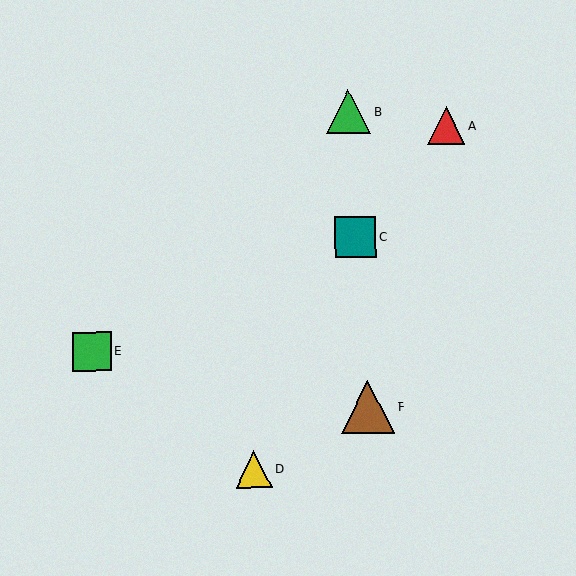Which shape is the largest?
The brown triangle (labeled F) is the largest.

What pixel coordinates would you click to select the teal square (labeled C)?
Click at (356, 237) to select the teal square C.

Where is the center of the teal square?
The center of the teal square is at (356, 237).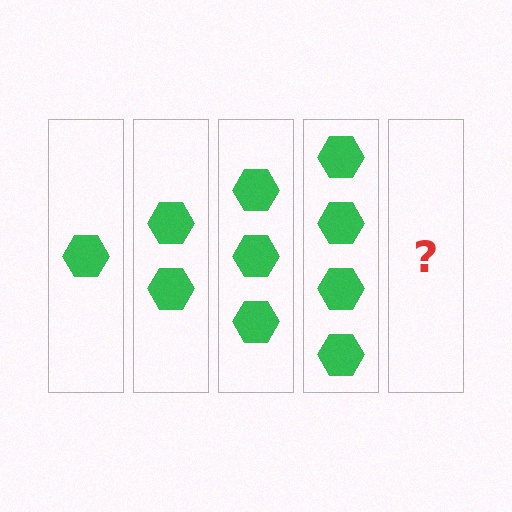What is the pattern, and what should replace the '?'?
The pattern is that each step adds one more hexagon. The '?' should be 5 hexagons.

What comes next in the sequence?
The next element should be 5 hexagons.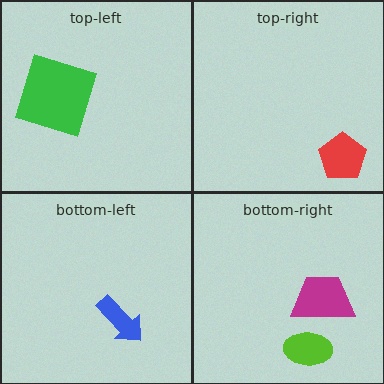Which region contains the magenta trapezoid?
The bottom-right region.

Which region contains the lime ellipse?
The bottom-right region.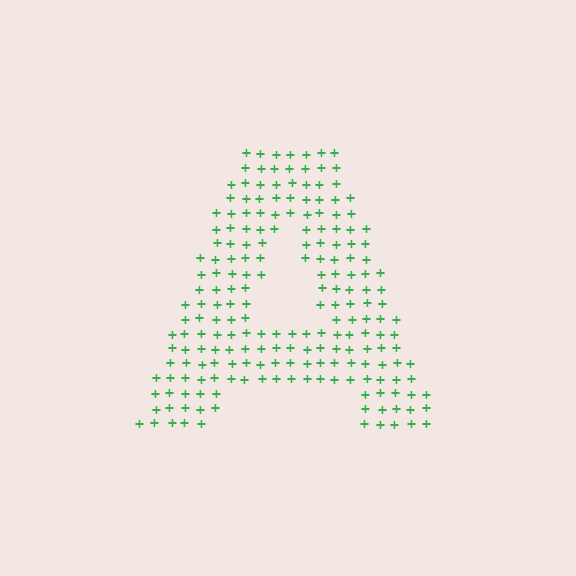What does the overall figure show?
The overall figure shows the letter A.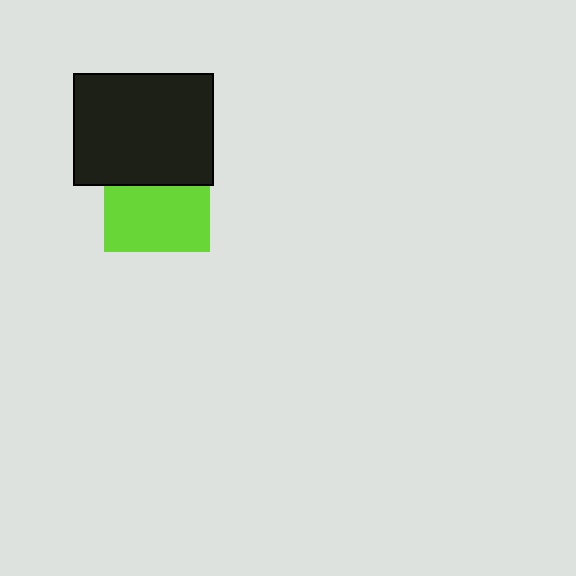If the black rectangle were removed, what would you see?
You would see the complete lime square.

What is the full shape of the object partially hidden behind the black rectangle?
The partially hidden object is a lime square.